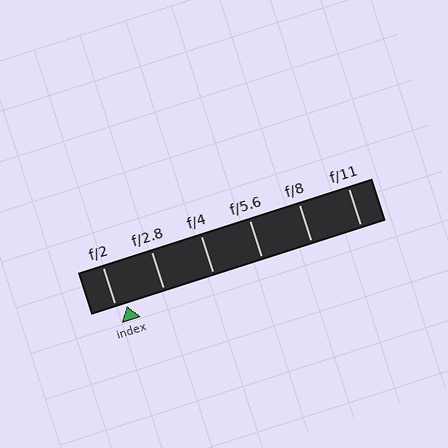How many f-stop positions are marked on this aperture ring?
There are 6 f-stop positions marked.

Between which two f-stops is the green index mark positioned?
The index mark is between f/2 and f/2.8.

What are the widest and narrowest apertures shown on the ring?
The widest aperture shown is f/2 and the narrowest is f/11.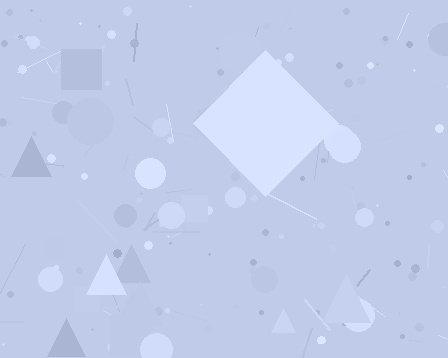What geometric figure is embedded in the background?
A diamond is embedded in the background.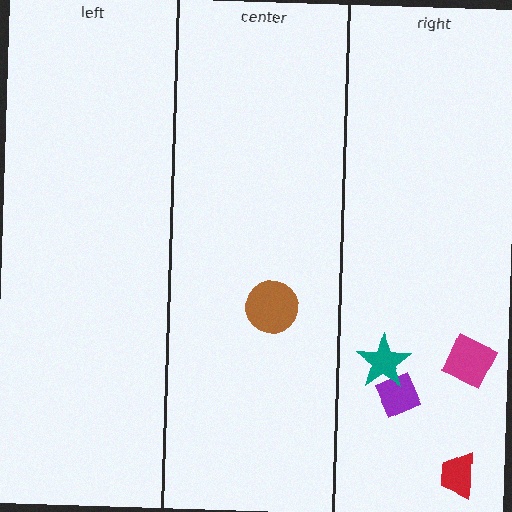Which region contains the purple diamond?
The right region.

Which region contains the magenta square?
The right region.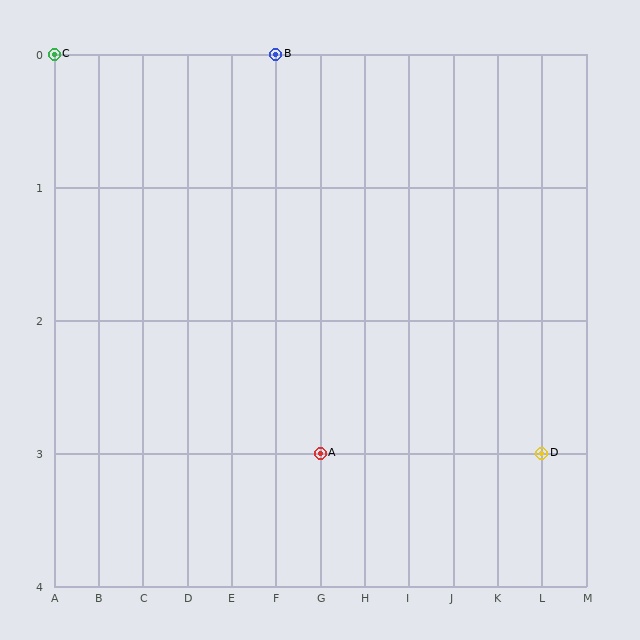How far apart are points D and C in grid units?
Points D and C are 11 columns and 3 rows apart (about 11.4 grid units diagonally).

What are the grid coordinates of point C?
Point C is at grid coordinates (A, 0).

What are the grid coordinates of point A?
Point A is at grid coordinates (G, 3).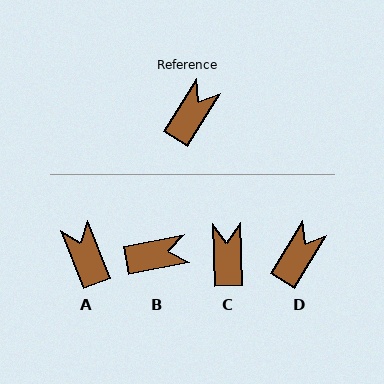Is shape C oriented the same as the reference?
No, it is off by about 34 degrees.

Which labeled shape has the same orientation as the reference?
D.